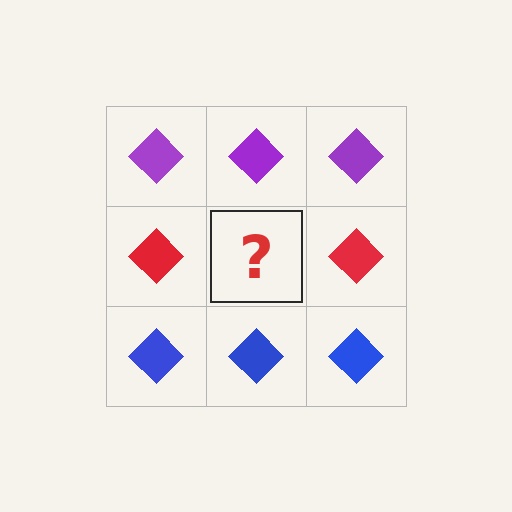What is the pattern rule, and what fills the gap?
The rule is that each row has a consistent color. The gap should be filled with a red diamond.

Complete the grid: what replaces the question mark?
The question mark should be replaced with a red diamond.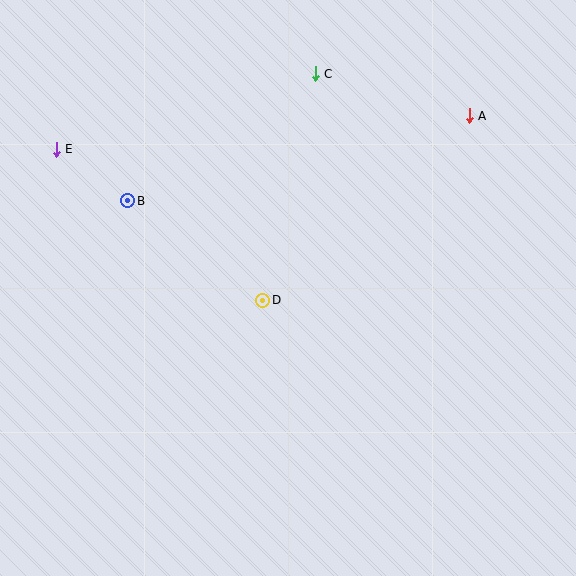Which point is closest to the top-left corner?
Point E is closest to the top-left corner.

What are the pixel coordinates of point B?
Point B is at (128, 201).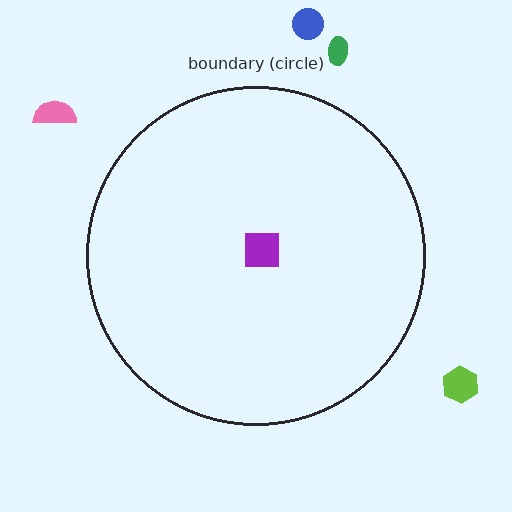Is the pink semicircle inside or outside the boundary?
Outside.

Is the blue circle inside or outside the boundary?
Outside.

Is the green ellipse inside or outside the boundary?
Outside.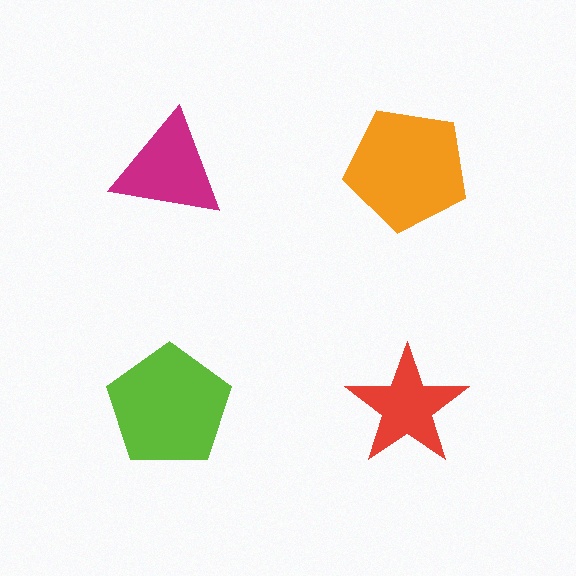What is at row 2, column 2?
A red star.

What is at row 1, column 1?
A magenta triangle.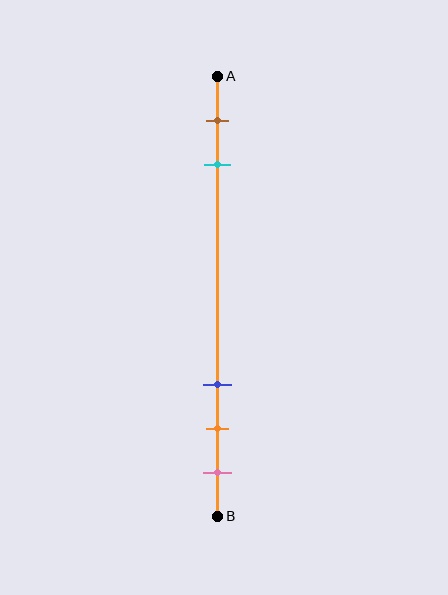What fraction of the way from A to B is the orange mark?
The orange mark is approximately 80% (0.8) of the way from A to B.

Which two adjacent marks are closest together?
The orange and pink marks are the closest adjacent pair.